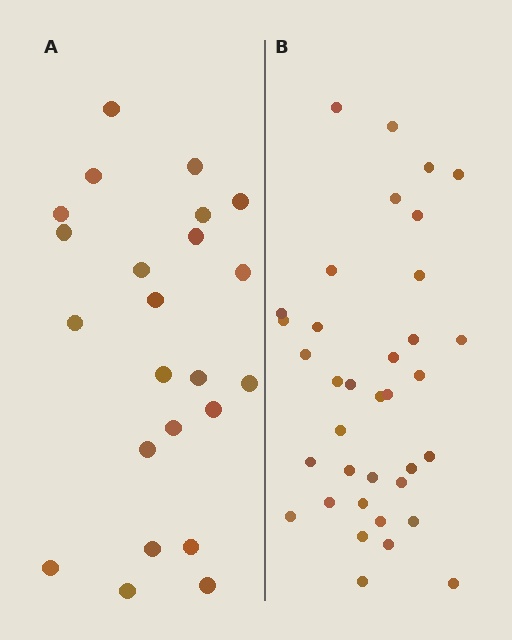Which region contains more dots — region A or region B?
Region B (the right region) has more dots.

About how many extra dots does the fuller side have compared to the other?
Region B has approximately 15 more dots than region A.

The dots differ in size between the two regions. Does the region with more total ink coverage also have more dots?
No. Region A has more total ink coverage because its dots are larger, but region B actually contains more individual dots. Total area can be misleading — the number of items is what matters here.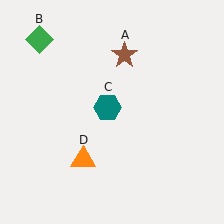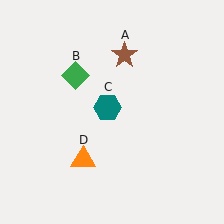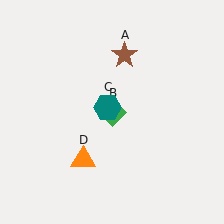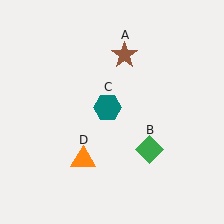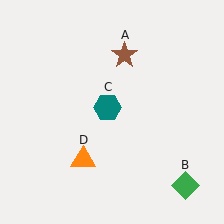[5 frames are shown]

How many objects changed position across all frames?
1 object changed position: green diamond (object B).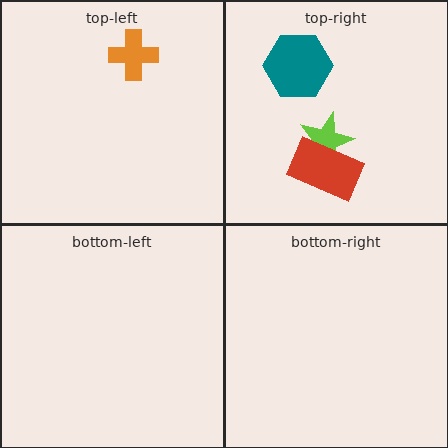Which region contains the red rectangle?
The top-right region.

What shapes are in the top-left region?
The orange cross.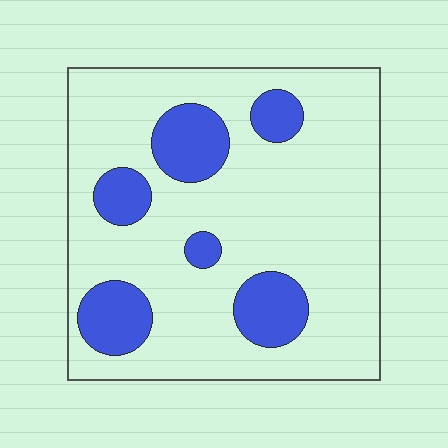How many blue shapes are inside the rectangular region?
6.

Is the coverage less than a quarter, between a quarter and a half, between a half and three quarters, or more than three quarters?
Less than a quarter.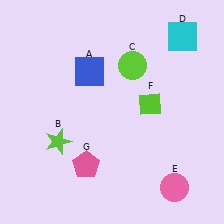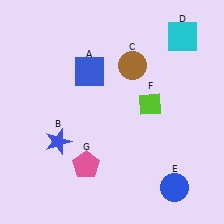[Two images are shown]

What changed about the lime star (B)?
In Image 1, B is lime. In Image 2, it changed to blue.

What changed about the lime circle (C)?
In Image 1, C is lime. In Image 2, it changed to brown.